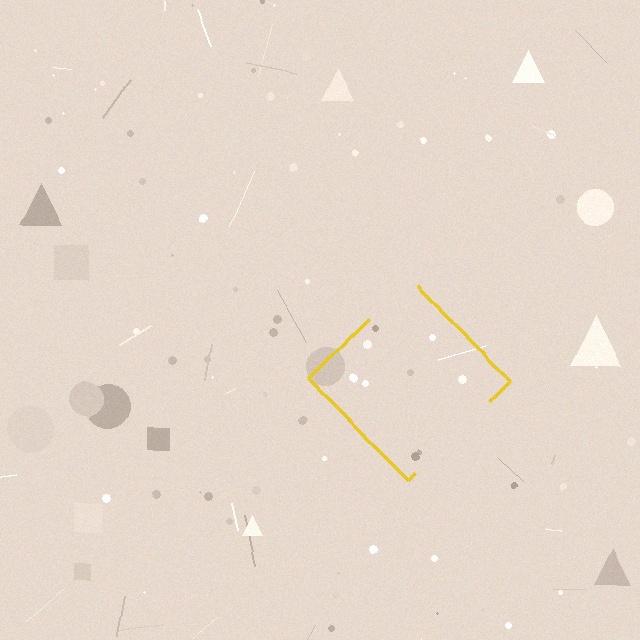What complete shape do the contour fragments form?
The contour fragments form a diamond.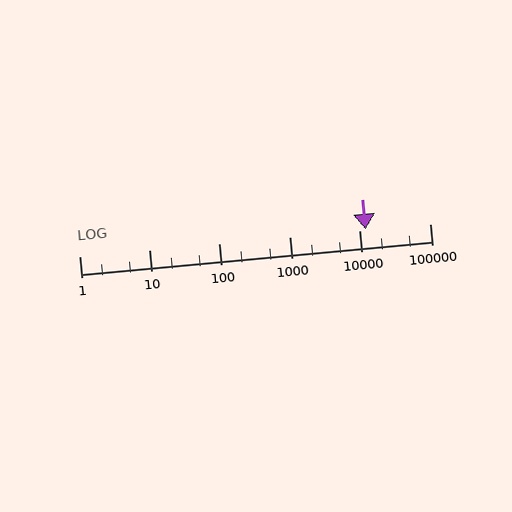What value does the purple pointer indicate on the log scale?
The pointer indicates approximately 12000.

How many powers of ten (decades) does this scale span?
The scale spans 5 decades, from 1 to 100000.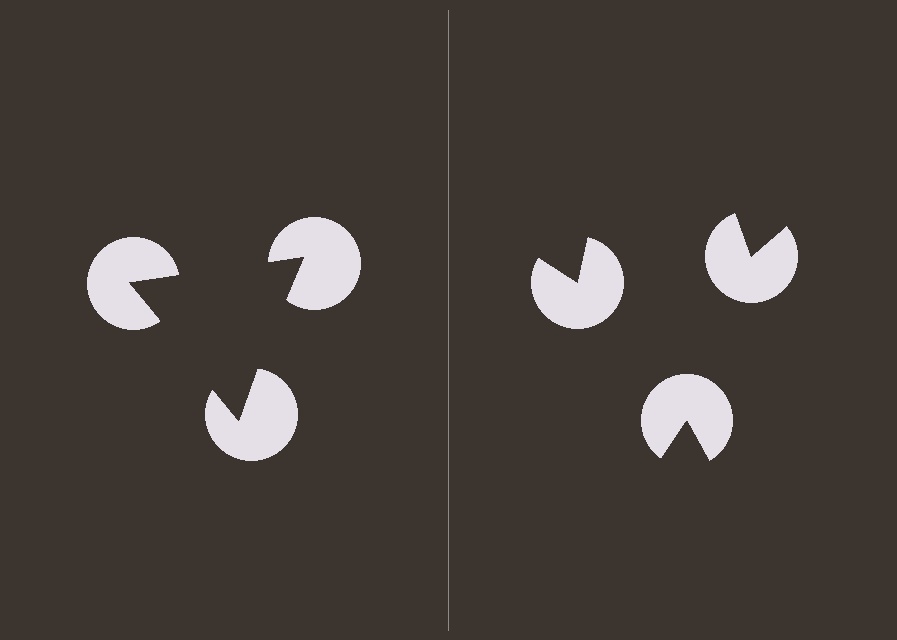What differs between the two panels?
The pac-man discs are positioned identically on both sides; only the wedge orientations differ. On the left they align to a triangle; on the right they are misaligned.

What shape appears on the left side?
An illusory triangle.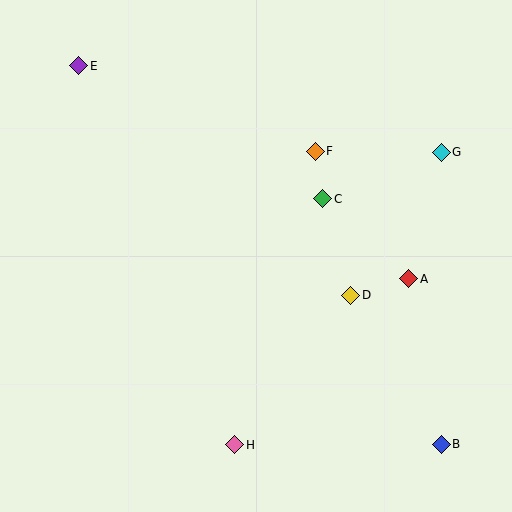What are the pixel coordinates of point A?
Point A is at (409, 279).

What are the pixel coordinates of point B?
Point B is at (441, 444).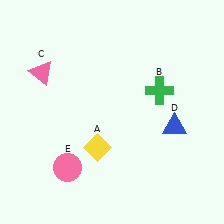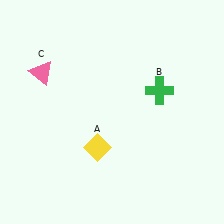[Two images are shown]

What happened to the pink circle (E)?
The pink circle (E) was removed in Image 2. It was in the bottom-left area of Image 1.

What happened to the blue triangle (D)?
The blue triangle (D) was removed in Image 2. It was in the bottom-right area of Image 1.